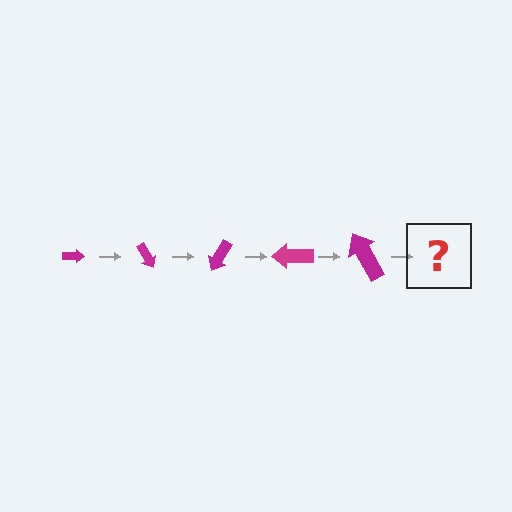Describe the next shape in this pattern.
It should be an arrow, larger than the previous one and rotated 300 degrees from the start.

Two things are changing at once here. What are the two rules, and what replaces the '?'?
The two rules are that the arrow grows larger each step and it rotates 60 degrees each step. The '?' should be an arrow, larger than the previous one and rotated 300 degrees from the start.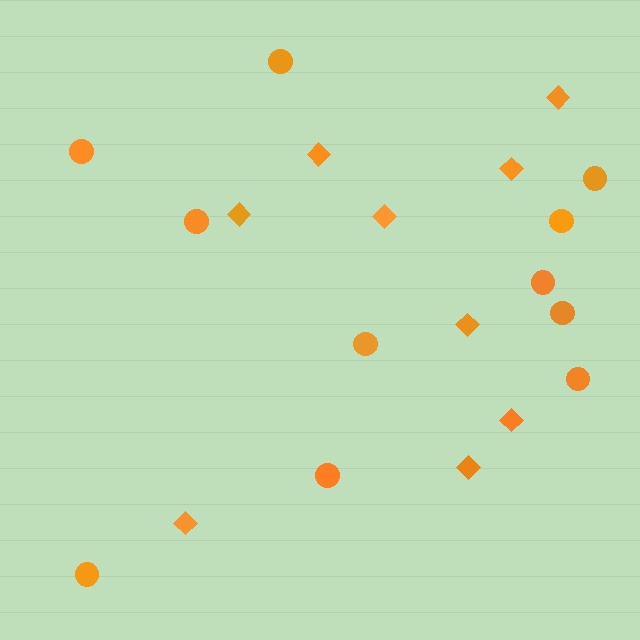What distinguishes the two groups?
There are 2 groups: one group of diamonds (9) and one group of circles (11).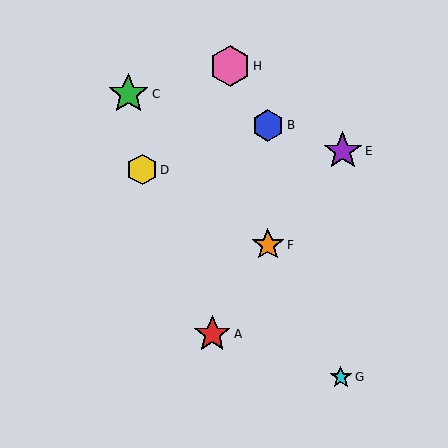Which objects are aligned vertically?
Objects B, F are aligned vertically.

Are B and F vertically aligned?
Yes, both are at x≈268.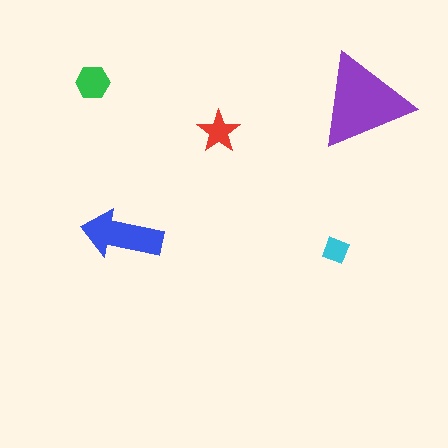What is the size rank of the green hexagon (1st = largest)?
3rd.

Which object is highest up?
The green hexagon is topmost.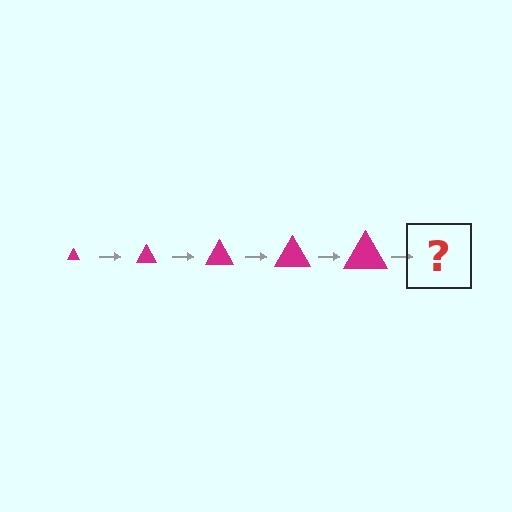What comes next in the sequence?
The next element should be a magenta triangle, larger than the previous one.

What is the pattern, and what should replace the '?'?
The pattern is that the triangle gets progressively larger each step. The '?' should be a magenta triangle, larger than the previous one.